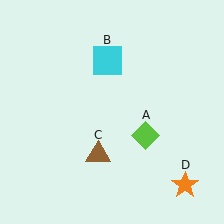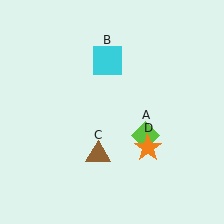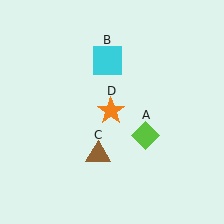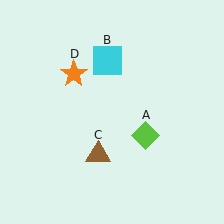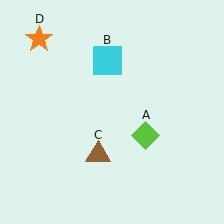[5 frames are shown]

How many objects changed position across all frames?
1 object changed position: orange star (object D).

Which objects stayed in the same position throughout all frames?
Lime diamond (object A) and cyan square (object B) and brown triangle (object C) remained stationary.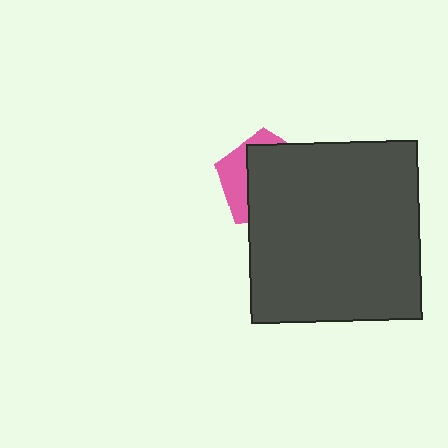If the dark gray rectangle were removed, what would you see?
You would see the complete pink pentagon.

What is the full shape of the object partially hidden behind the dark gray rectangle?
The partially hidden object is a pink pentagon.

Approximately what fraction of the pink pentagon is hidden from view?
Roughly 69% of the pink pentagon is hidden behind the dark gray rectangle.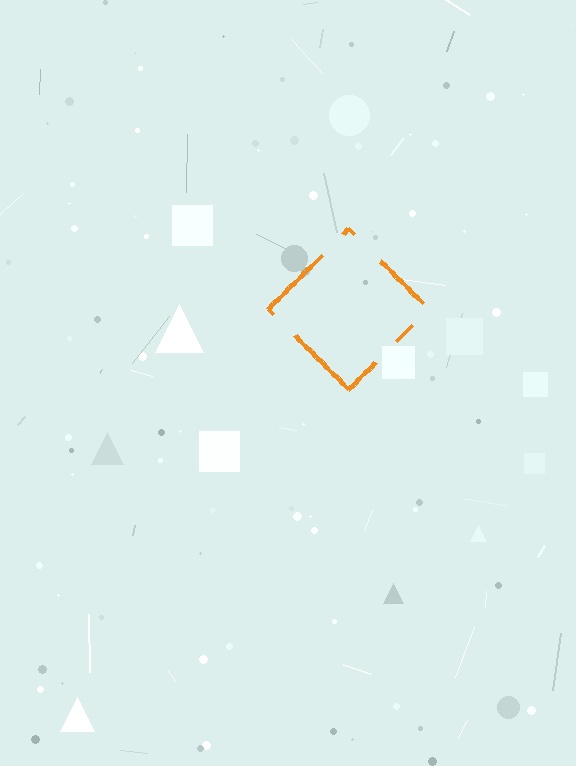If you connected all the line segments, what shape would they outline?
They would outline a diamond.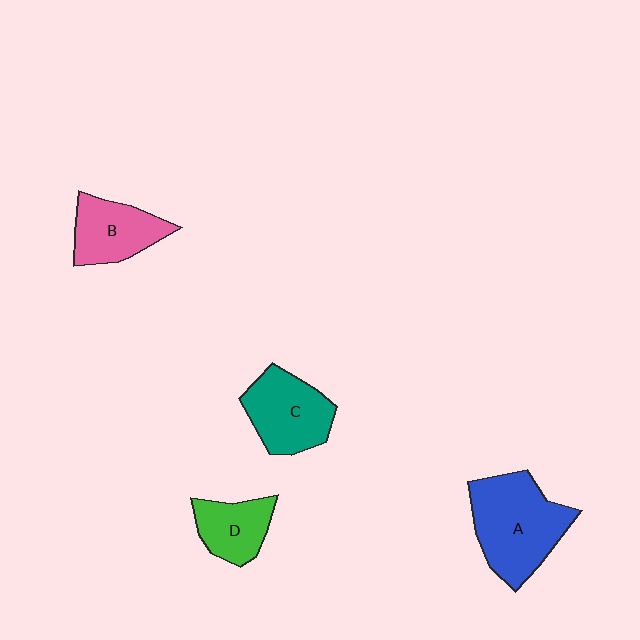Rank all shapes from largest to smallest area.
From largest to smallest: A (blue), C (teal), B (pink), D (green).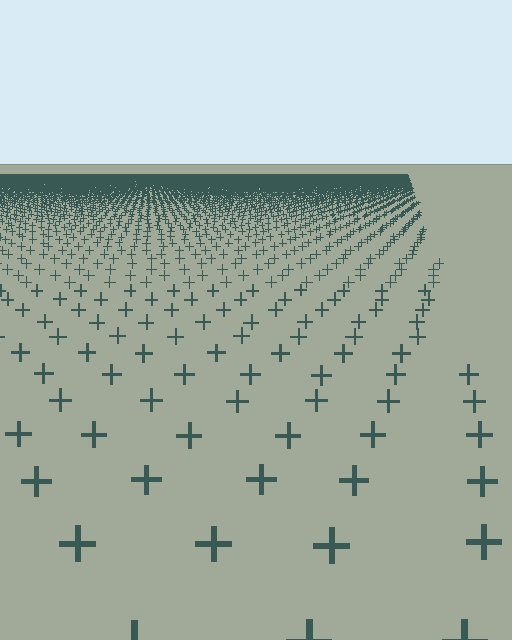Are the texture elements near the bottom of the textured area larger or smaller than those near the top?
Larger. Near the bottom, elements are closer to the viewer and appear at a bigger on-screen size.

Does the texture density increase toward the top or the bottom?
Density increases toward the top.